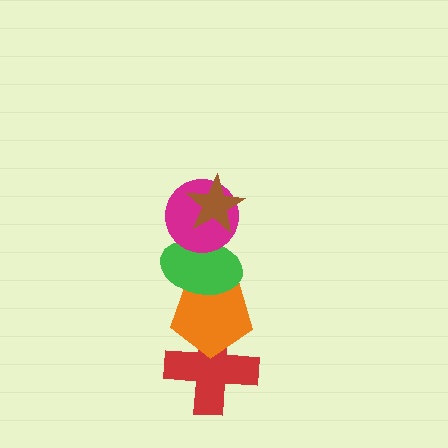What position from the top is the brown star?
The brown star is 1st from the top.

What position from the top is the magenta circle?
The magenta circle is 2nd from the top.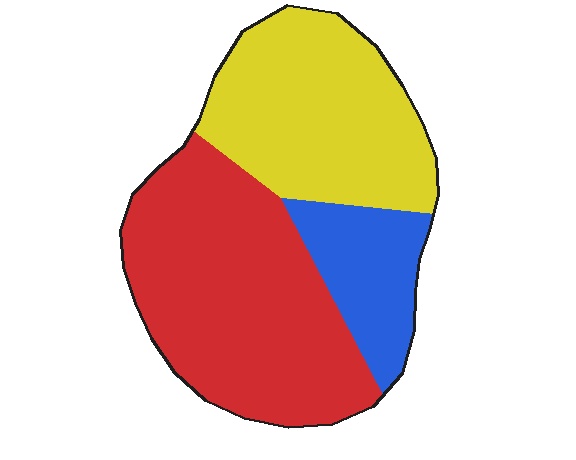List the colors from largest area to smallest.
From largest to smallest: red, yellow, blue.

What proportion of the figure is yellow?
Yellow covers about 35% of the figure.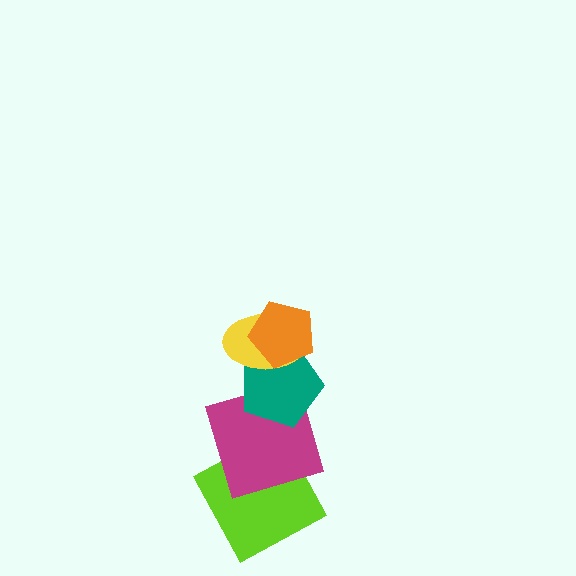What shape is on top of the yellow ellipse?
The orange pentagon is on top of the yellow ellipse.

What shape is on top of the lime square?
The magenta square is on top of the lime square.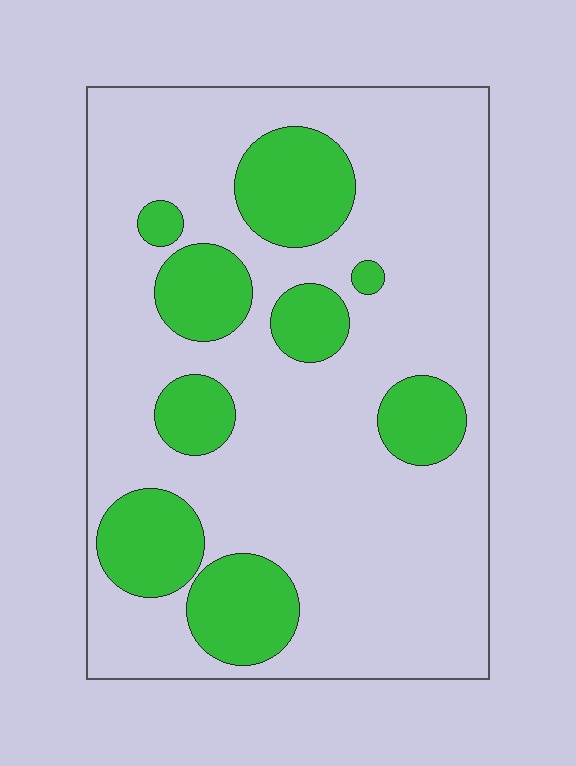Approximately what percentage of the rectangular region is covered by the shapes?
Approximately 25%.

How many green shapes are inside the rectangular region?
9.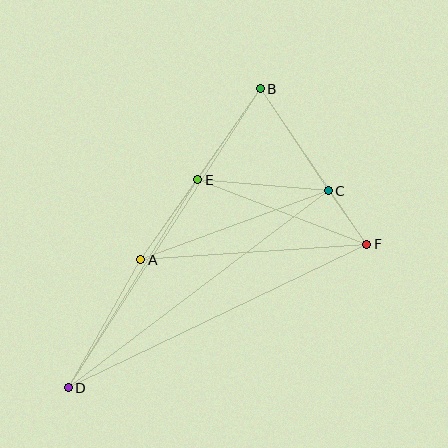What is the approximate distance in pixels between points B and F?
The distance between B and F is approximately 189 pixels.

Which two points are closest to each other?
Points C and F are closest to each other.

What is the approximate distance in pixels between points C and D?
The distance between C and D is approximately 326 pixels.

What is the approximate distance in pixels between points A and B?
The distance between A and B is approximately 209 pixels.